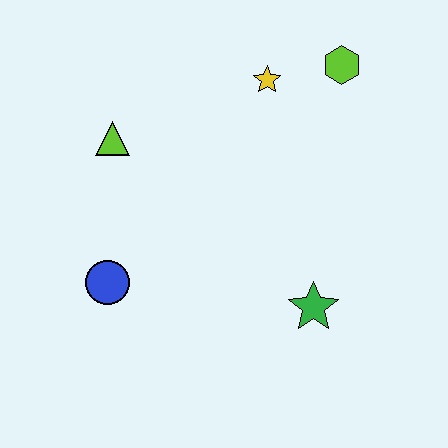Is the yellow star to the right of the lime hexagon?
No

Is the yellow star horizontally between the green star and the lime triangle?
Yes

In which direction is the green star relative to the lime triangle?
The green star is to the right of the lime triangle.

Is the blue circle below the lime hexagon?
Yes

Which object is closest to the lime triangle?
The blue circle is closest to the lime triangle.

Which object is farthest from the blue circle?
The lime hexagon is farthest from the blue circle.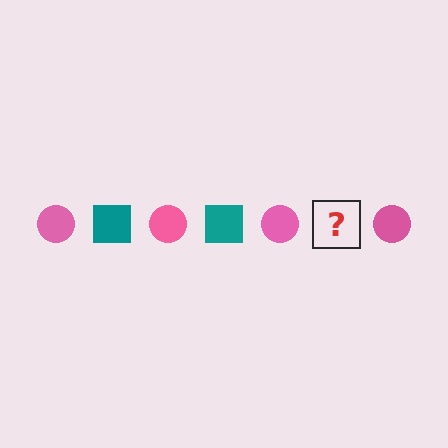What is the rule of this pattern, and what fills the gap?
The rule is that the pattern alternates between pink circle and teal square. The gap should be filled with a teal square.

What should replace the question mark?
The question mark should be replaced with a teal square.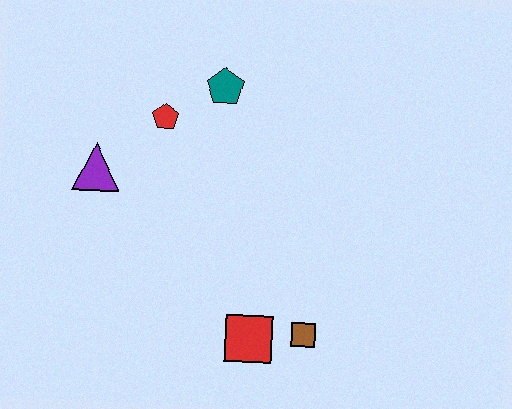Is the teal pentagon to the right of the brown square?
No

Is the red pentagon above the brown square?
Yes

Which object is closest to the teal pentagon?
The red pentagon is closest to the teal pentagon.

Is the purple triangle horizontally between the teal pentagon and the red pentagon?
No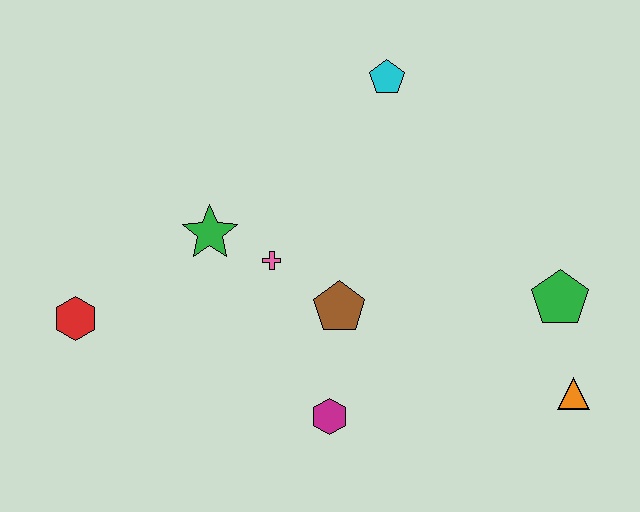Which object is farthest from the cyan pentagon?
The red hexagon is farthest from the cyan pentagon.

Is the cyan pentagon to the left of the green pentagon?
Yes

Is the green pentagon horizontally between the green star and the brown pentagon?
No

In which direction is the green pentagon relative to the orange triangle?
The green pentagon is above the orange triangle.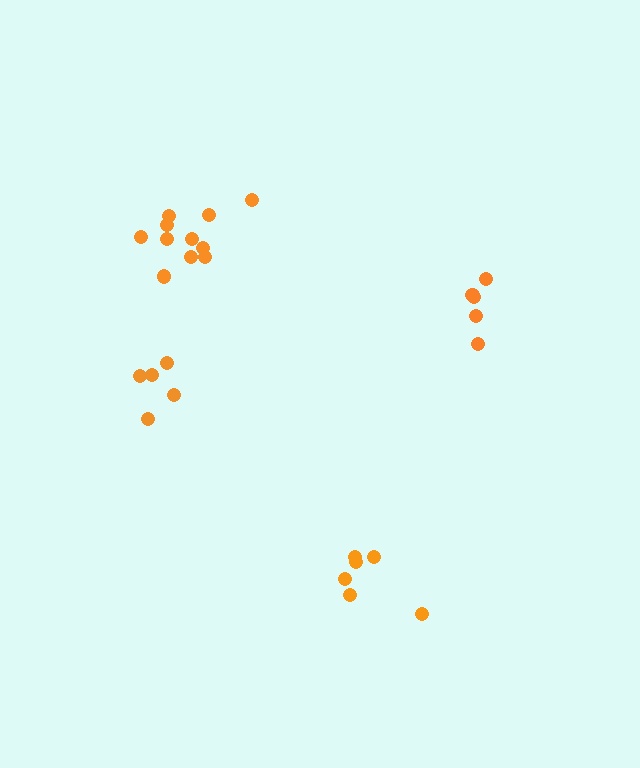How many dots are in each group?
Group 1: 5 dots, Group 2: 6 dots, Group 3: 5 dots, Group 4: 11 dots (27 total).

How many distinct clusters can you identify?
There are 4 distinct clusters.